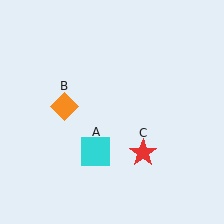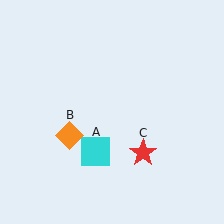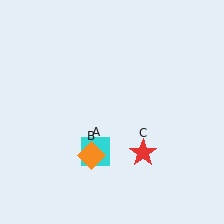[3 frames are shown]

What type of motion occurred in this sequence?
The orange diamond (object B) rotated counterclockwise around the center of the scene.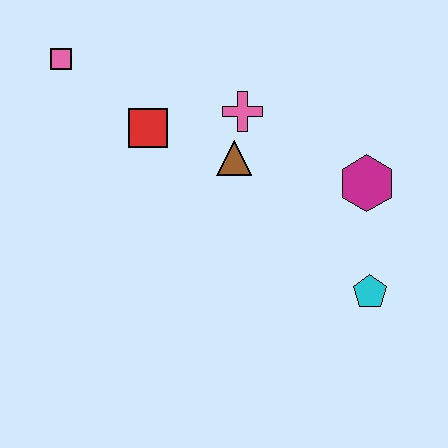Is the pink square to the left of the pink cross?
Yes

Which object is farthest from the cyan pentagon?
The pink square is farthest from the cyan pentagon.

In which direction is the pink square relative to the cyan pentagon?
The pink square is to the left of the cyan pentagon.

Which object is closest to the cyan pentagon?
The magenta hexagon is closest to the cyan pentagon.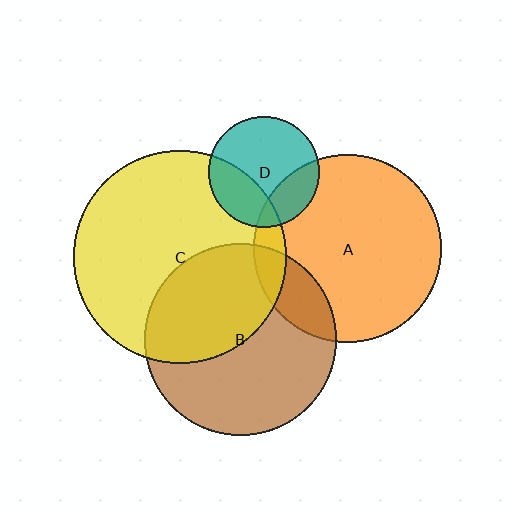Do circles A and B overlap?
Yes.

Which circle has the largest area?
Circle C (yellow).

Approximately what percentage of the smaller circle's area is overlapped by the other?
Approximately 15%.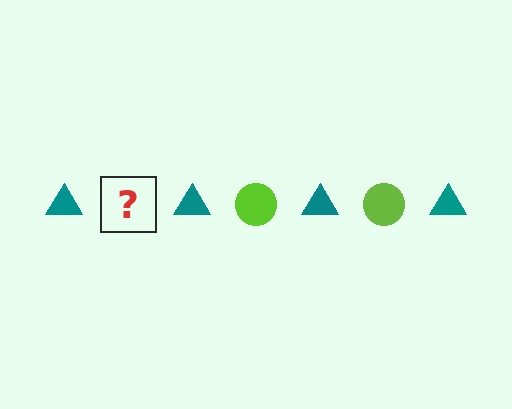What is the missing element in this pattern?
The missing element is a lime circle.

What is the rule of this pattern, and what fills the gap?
The rule is that the pattern alternates between teal triangle and lime circle. The gap should be filled with a lime circle.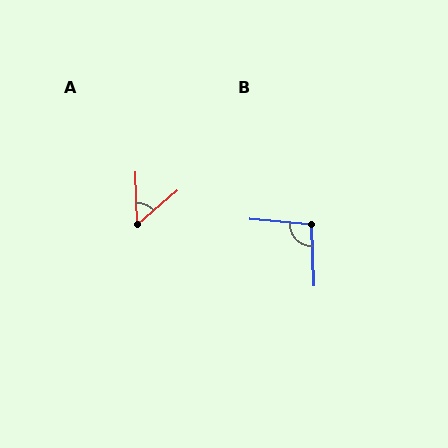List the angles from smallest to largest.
A (51°), B (98°).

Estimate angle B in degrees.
Approximately 98 degrees.